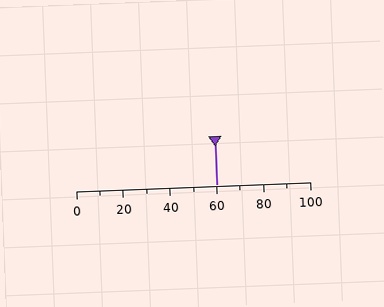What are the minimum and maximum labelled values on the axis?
The axis runs from 0 to 100.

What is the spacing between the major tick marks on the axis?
The major ticks are spaced 20 apart.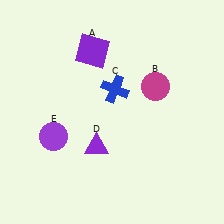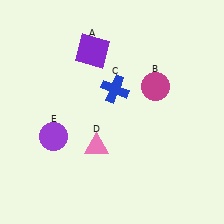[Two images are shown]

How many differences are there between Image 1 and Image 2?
There is 1 difference between the two images.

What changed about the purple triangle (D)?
In Image 1, D is purple. In Image 2, it changed to pink.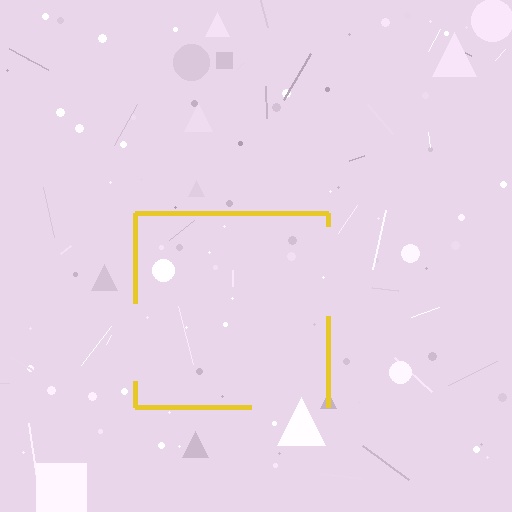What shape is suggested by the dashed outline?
The dashed outline suggests a square.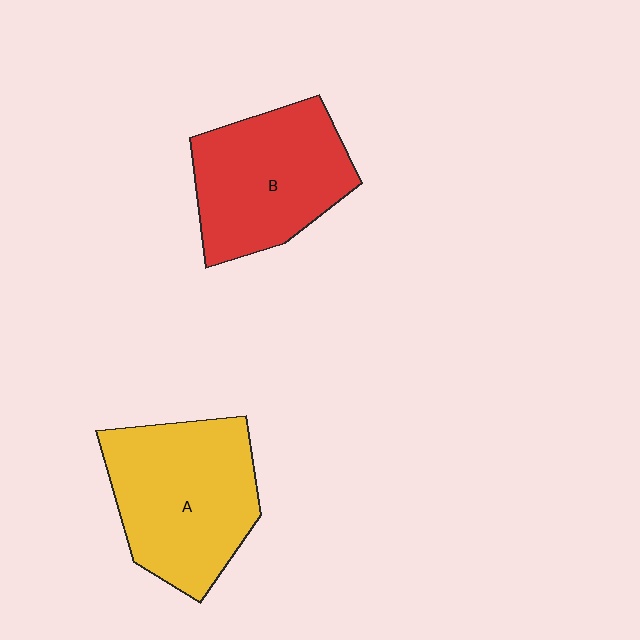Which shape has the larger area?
Shape A (yellow).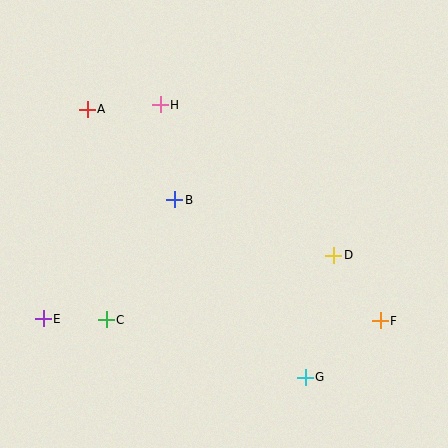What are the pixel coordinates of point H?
Point H is at (160, 105).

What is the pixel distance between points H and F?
The distance between H and F is 308 pixels.